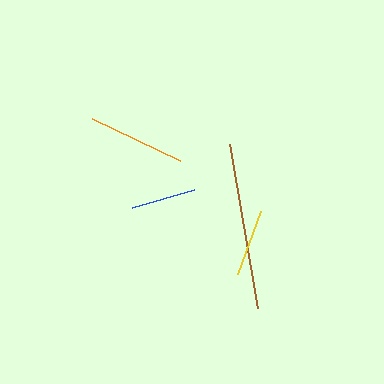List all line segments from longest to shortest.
From longest to shortest: brown, orange, yellow, blue.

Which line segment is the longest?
The brown line is the longest at approximately 166 pixels.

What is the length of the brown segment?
The brown segment is approximately 166 pixels long.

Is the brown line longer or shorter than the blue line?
The brown line is longer than the blue line.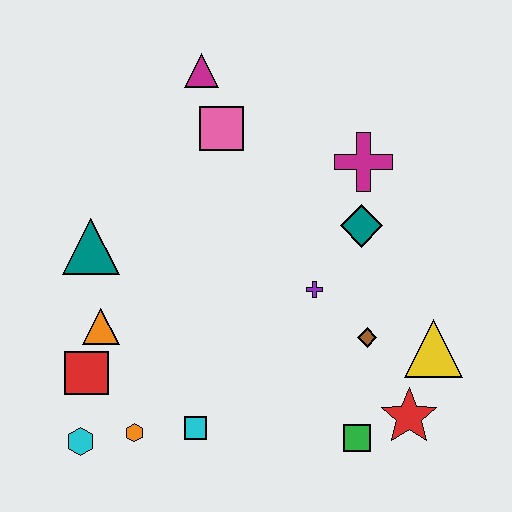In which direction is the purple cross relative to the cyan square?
The purple cross is above the cyan square.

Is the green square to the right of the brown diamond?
No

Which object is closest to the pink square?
The magenta triangle is closest to the pink square.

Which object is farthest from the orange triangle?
The yellow triangle is farthest from the orange triangle.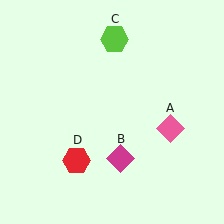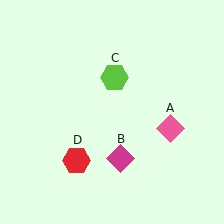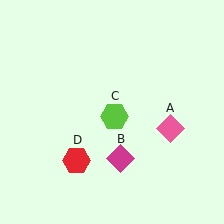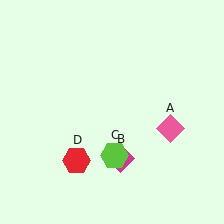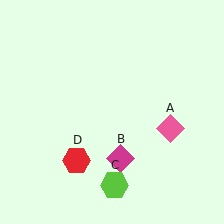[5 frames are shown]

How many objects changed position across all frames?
1 object changed position: lime hexagon (object C).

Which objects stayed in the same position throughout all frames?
Pink diamond (object A) and magenta diamond (object B) and red hexagon (object D) remained stationary.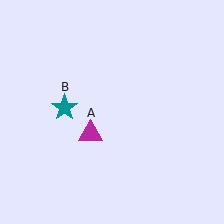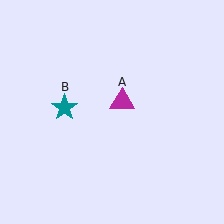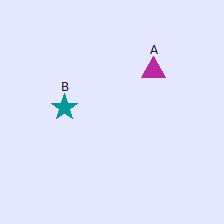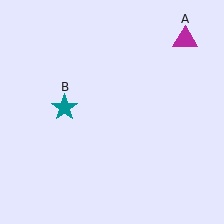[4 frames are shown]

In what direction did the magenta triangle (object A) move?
The magenta triangle (object A) moved up and to the right.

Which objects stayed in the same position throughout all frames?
Teal star (object B) remained stationary.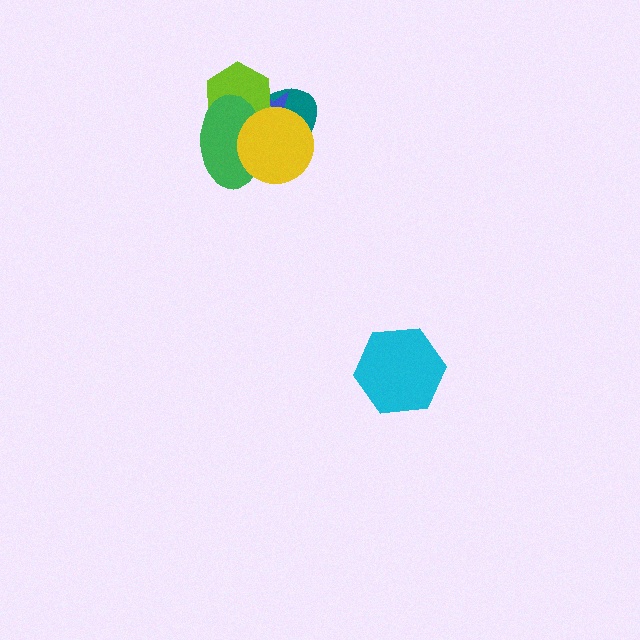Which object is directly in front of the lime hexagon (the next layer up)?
The green ellipse is directly in front of the lime hexagon.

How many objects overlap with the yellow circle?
4 objects overlap with the yellow circle.